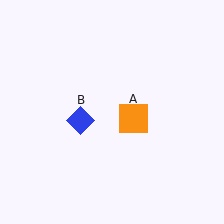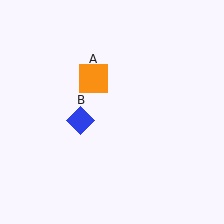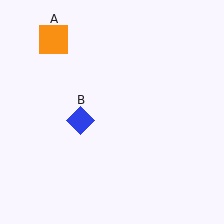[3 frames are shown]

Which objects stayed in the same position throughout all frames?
Blue diamond (object B) remained stationary.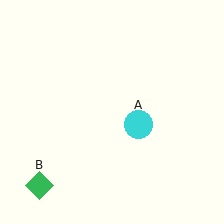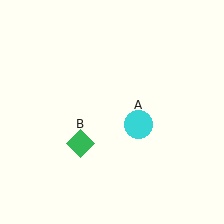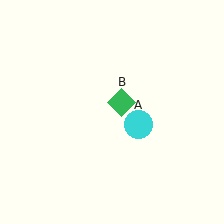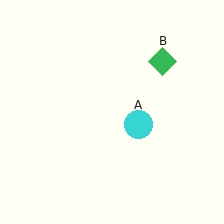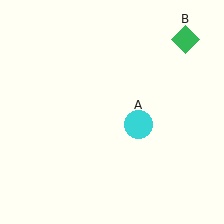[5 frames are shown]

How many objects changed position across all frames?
1 object changed position: green diamond (object B).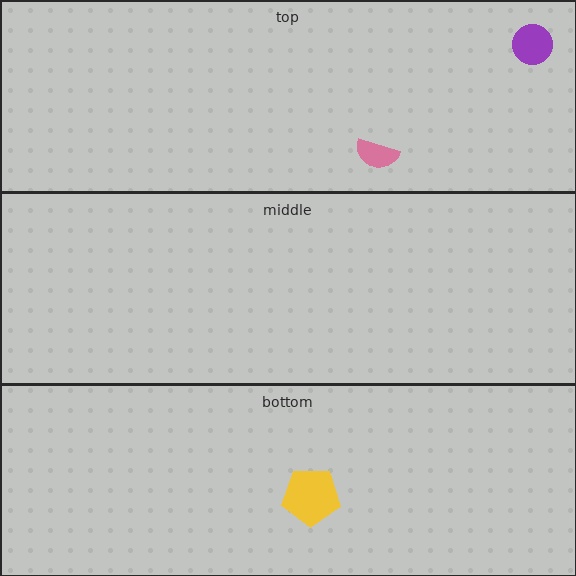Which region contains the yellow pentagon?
The bottom region.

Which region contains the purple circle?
The top region.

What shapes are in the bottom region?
The yellow pentagon.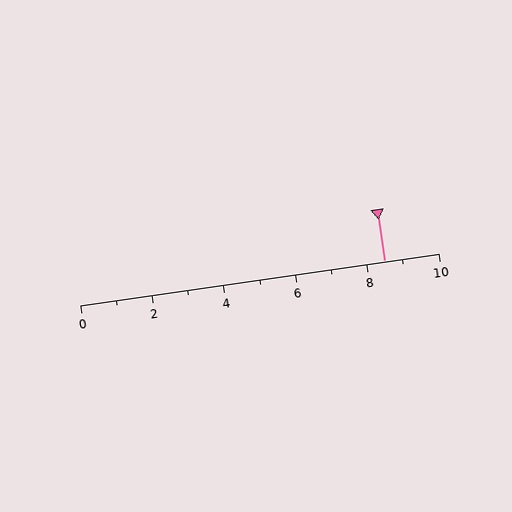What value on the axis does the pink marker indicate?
The marker indicates approximately 8.5.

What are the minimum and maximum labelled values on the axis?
The axis runs from 0 to 10.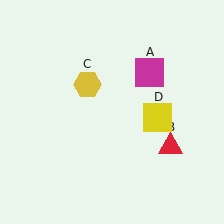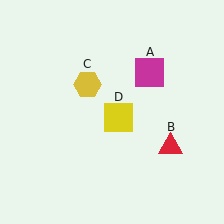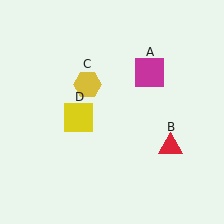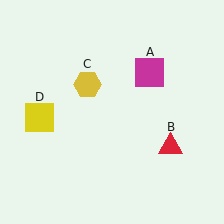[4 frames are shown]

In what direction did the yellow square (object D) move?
The yellow square (object D) moved left.